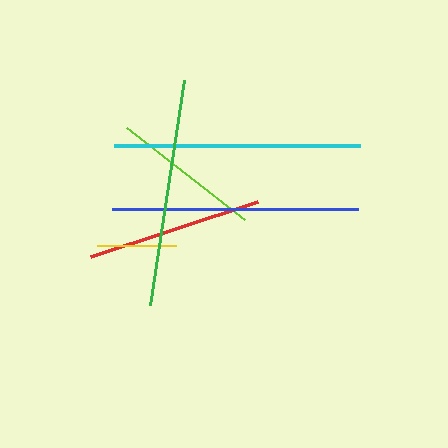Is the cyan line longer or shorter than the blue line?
The cyan line is longer than the blue line.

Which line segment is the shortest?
The yellow line is the shortest at approximately 79 pixels.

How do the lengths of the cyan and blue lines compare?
The cyan and blue lines are approximately the same length.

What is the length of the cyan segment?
The cyan segment is approximately 246 pixels long.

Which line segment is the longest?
The cyan line is the longest at approximately 246 pixels.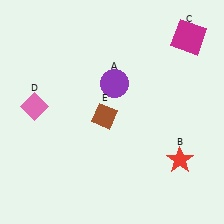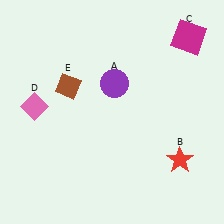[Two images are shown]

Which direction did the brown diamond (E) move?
The brown diamond (E) moved left.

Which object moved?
The brown diamond (E) moved left.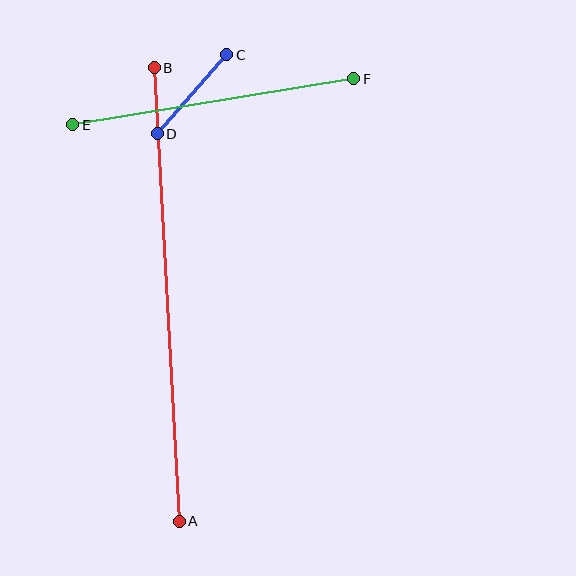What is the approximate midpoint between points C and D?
The midpoint is at approximately (192, 94) pixels.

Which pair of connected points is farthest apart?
Points A and B are farthest apart.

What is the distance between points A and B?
The distance is approximately 454 pixels.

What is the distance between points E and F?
The distance is approximately 285 pixels.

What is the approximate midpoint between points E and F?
The midpoint is at approximately (213, 102) pixels.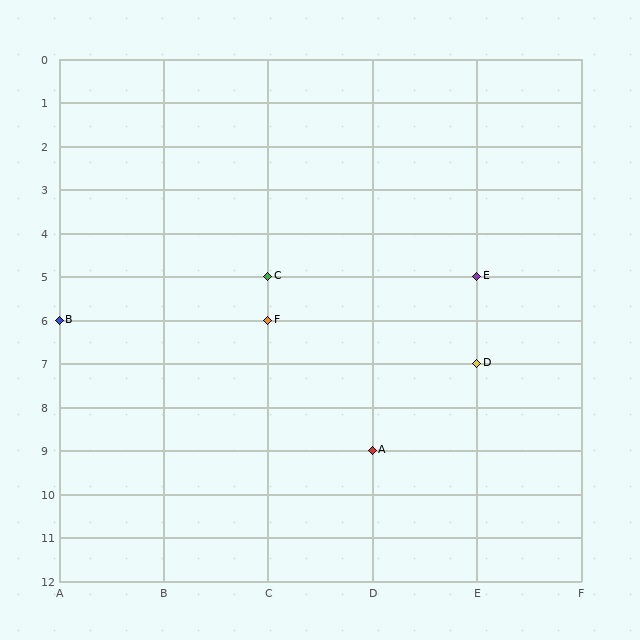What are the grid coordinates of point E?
Point E is at grid coordinates (E, 5).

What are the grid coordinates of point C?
Point C is at grid coordinates (C, 5).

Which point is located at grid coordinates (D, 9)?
Point A is at (D, 9).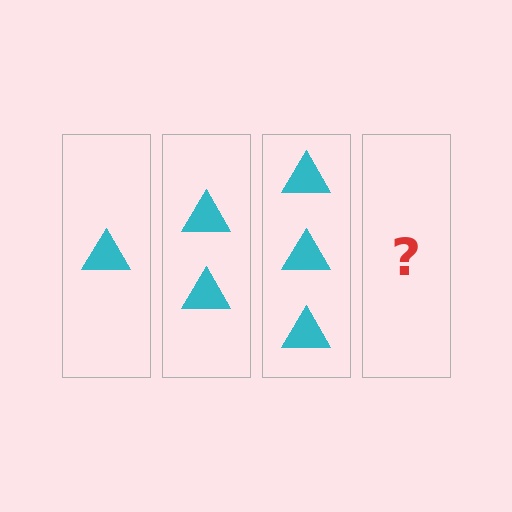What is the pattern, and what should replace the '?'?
The pattern is that each step adds one more triangle. The '?' should be 4 triangles.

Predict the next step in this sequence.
The next step is 4 triangles.